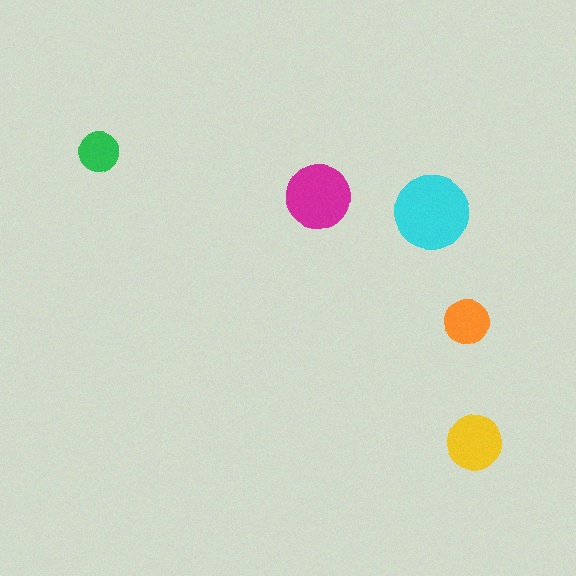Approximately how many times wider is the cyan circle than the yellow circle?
About 1.5 times wider.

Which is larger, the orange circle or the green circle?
The orange one.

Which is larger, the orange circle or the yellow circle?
The yellow one.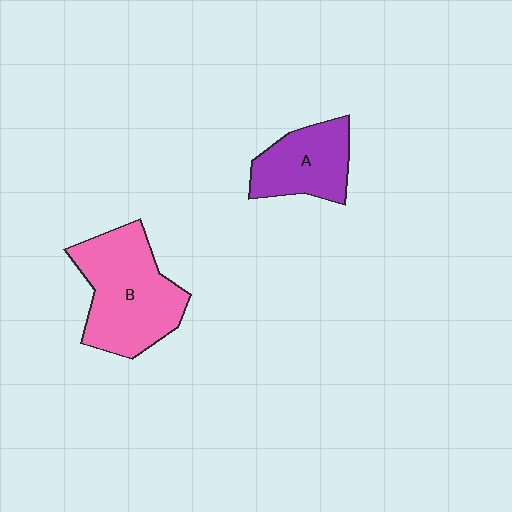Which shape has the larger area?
Shape B (pink).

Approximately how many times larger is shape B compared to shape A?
Approximately 1.6 times.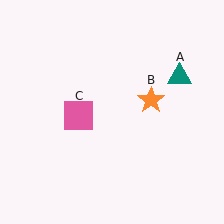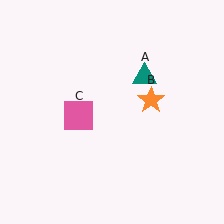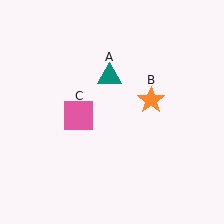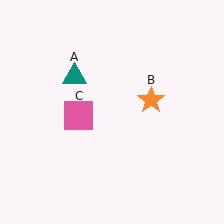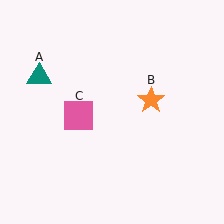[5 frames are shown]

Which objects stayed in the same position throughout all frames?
Orange star (object B) and pink square (object C) remained stationary.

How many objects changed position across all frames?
1 object changed position: teal triangle (object A).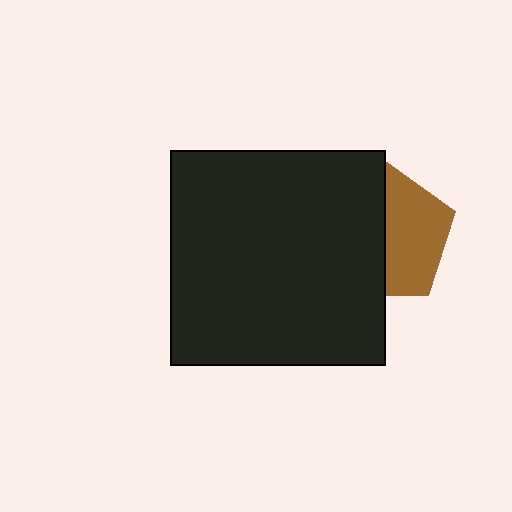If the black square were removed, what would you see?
You would see the complete brown pentagon.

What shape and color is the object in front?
The object in front is a black square.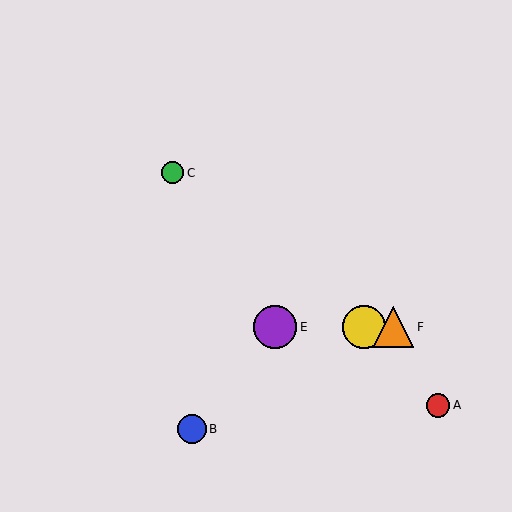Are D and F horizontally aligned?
Yes, both are at y≈327.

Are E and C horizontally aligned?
No, E is at y≈327 and C is at y≈173.